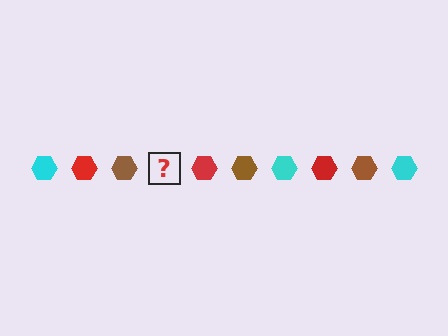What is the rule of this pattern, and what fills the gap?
The rule is that the pattern cycles through cyan, red, brown hexagons. The gap should be filled with a cyan hexagon.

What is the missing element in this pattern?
The missing element is a cyan hexagon.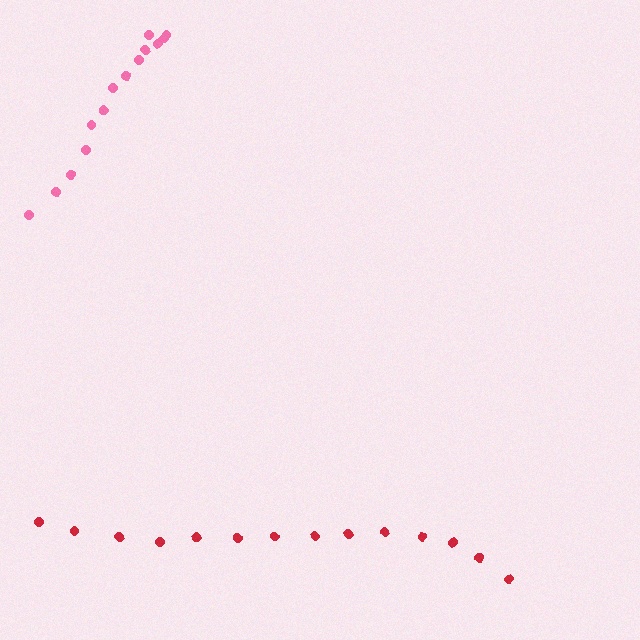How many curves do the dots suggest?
There are 2 distinct paths.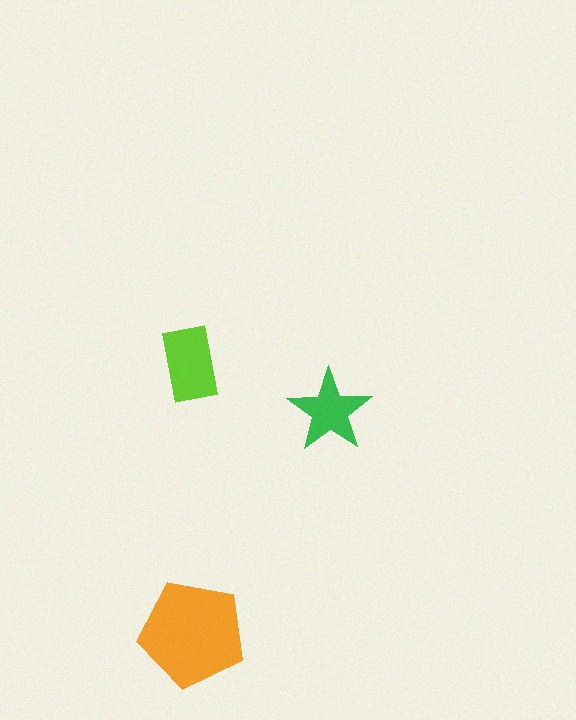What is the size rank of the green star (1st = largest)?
3rd.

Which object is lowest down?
The orange pentagon is bottommost.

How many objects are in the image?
There are 3 objects in the image.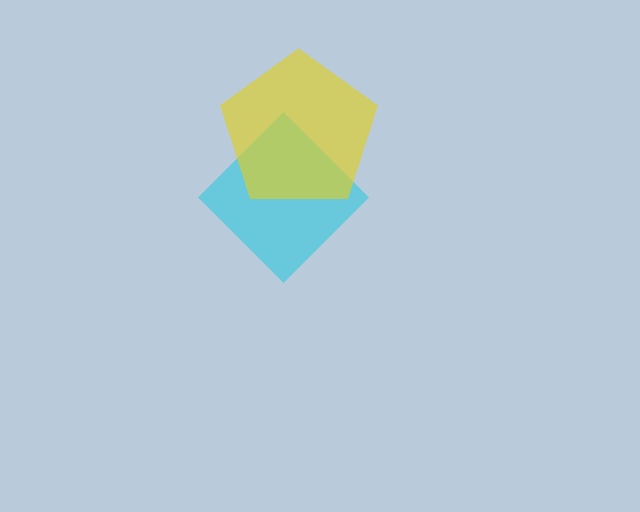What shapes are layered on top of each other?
The layered shapes are: a cyan diamond, a yellow pentagon.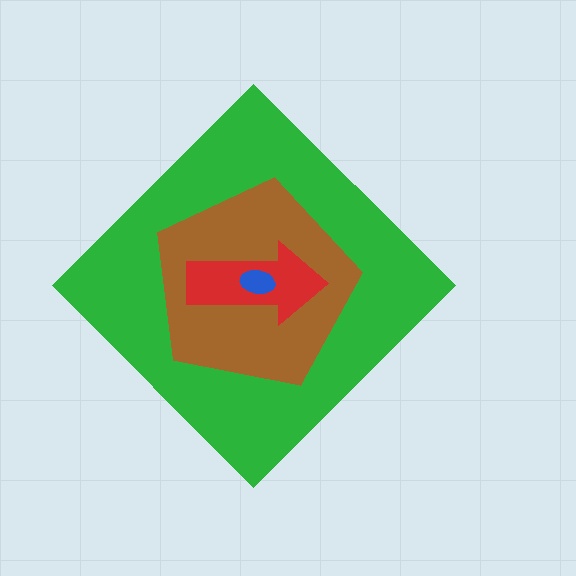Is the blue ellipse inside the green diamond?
Yes.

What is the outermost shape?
The green diamond.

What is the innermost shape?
The blue ellipse.